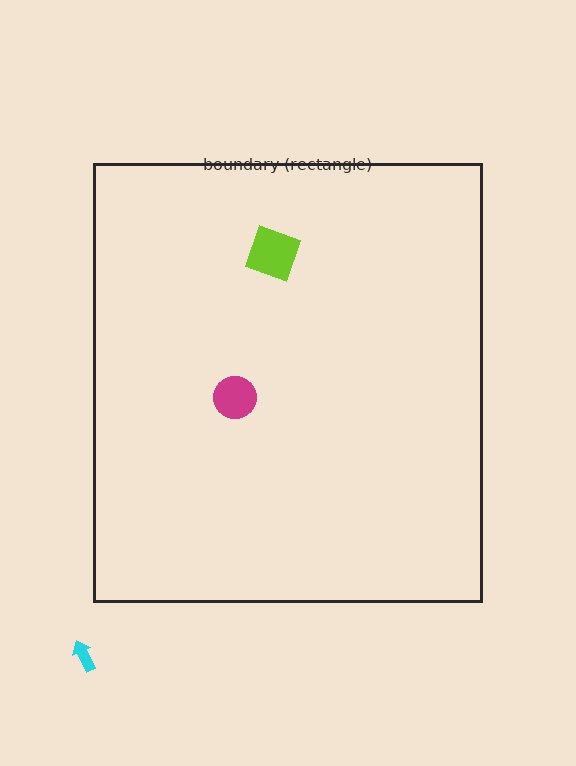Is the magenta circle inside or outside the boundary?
Inside.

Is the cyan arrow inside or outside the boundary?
Outside.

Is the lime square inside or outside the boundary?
Inside.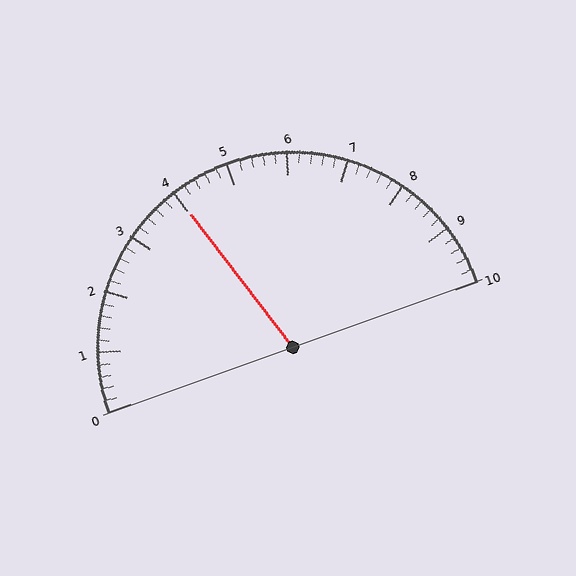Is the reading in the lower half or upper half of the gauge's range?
The reading is in the lower half of the range (0 to 10).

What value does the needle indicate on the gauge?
The needle indicates approximately 4.0.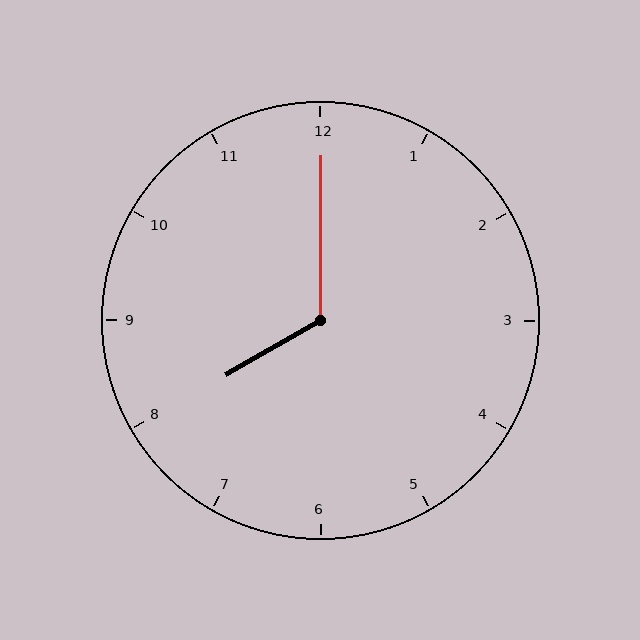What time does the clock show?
8:00.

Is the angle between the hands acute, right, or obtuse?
It is obtuse.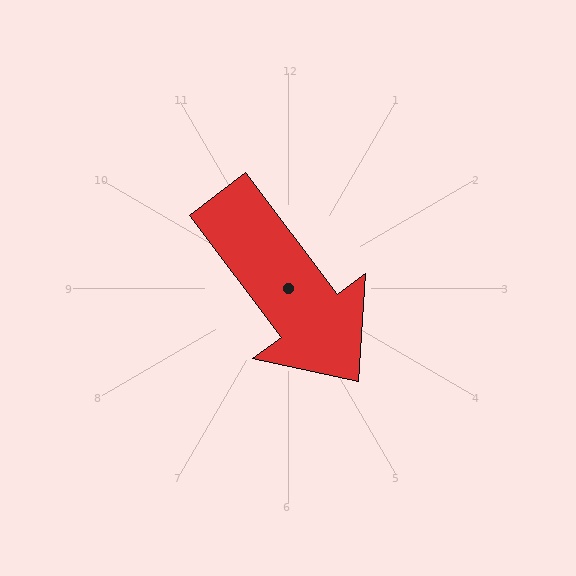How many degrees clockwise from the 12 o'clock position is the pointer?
Approximately 143 degrees.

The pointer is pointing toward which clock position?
Roughly 5 o'clock.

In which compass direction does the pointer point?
Southeast.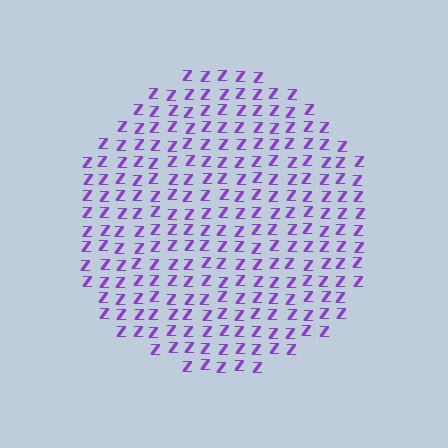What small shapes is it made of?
It is made of small letter Z's.